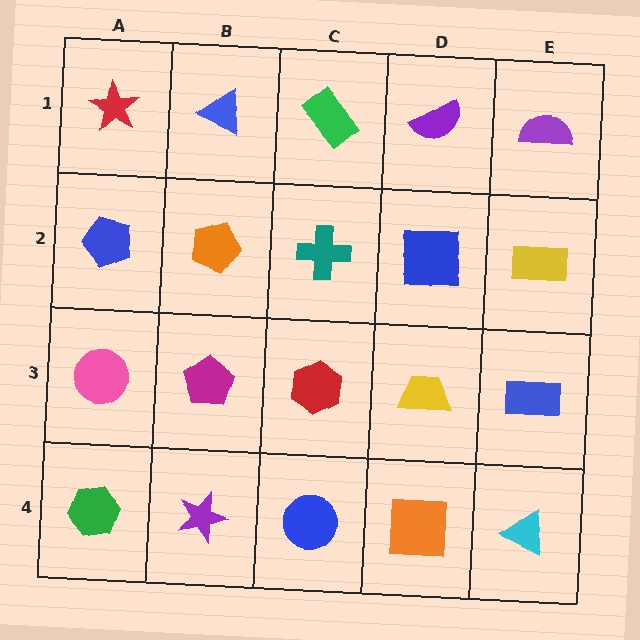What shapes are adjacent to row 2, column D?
A purple semicircle (row 1, column D), a yellow trapezoid (row 3, column D), a teal cross (row 2, column C), a yellow rectangle (row 2, column E).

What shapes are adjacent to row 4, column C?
A red hexagon (row 3, column C), a purple star (row 4, column B), an orange square (row 4, column D).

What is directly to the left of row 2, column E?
A blue square.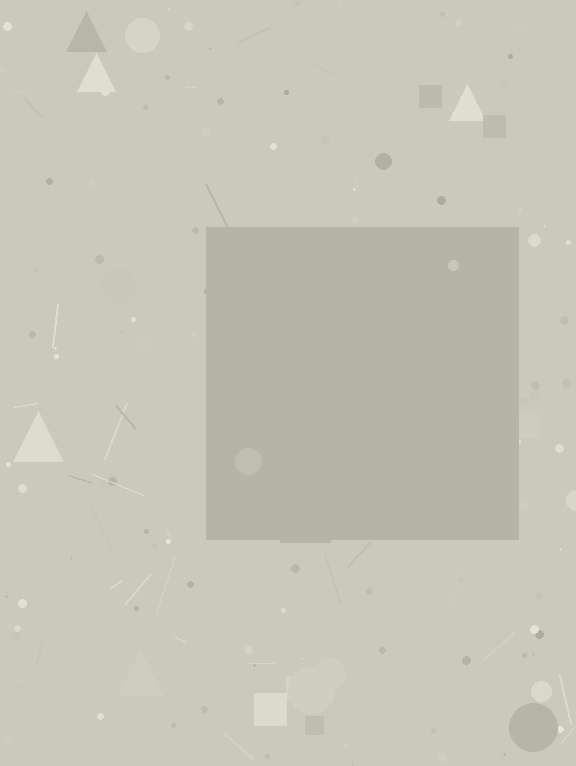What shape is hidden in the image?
A square is hidden in the image.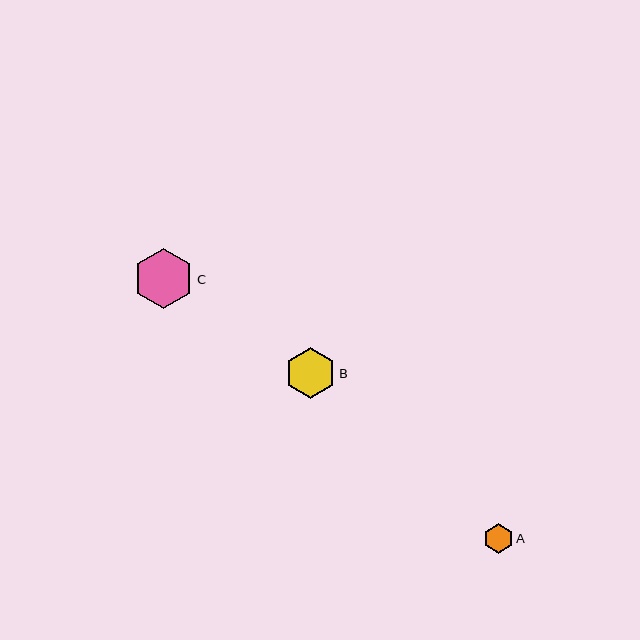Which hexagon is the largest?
Hexagon C is the largest with a size of approximately 61 pixels.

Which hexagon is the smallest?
Hexagon A is the smallest with a size of approximately 29 pixels.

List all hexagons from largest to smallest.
From largest to smallest: C, B, A.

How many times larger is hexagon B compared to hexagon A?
Hexagon B is approximately 1.7 times the size of hexagon A.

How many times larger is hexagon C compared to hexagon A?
Hexagon C is approximately 2.1 times the size of hexagon A.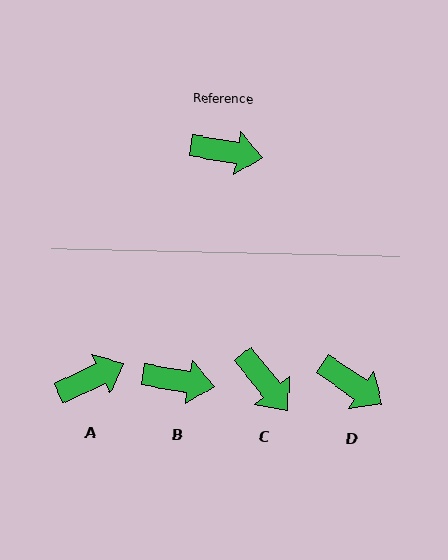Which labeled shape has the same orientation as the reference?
B.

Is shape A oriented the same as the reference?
No, it is off by about 34 degrees.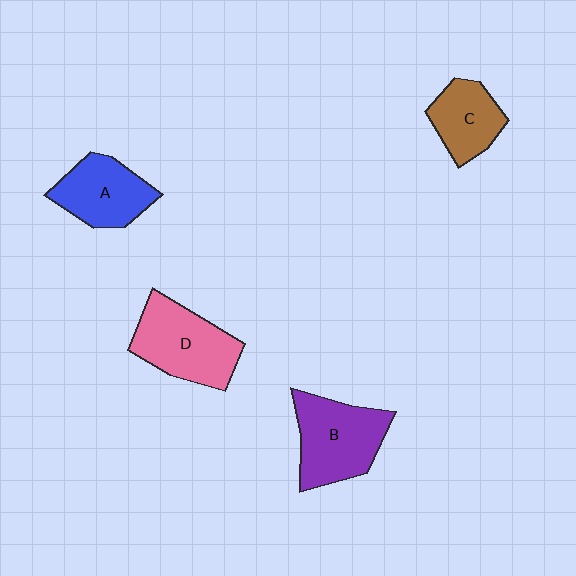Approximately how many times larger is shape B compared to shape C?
Approximately 1.5 times.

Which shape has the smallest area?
Shape C (brown).